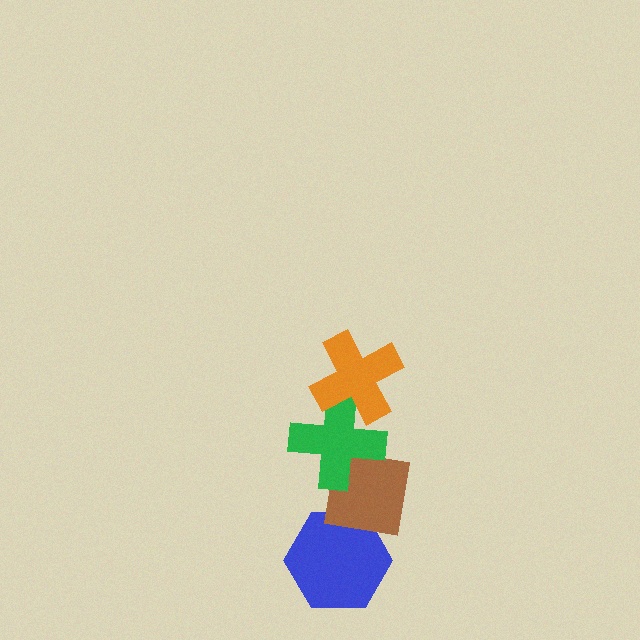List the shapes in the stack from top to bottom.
From top to bottom: the orange cross, the green cross, the brown square, the blue hexagon.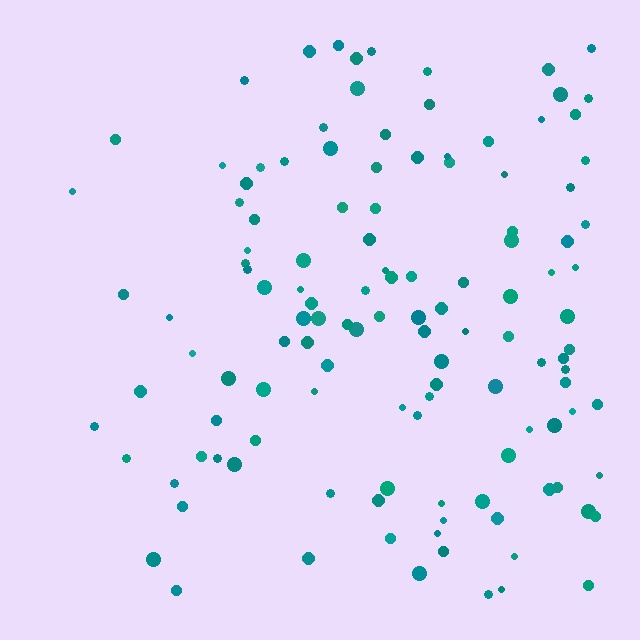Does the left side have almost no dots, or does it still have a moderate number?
Still a moderate number, just noticeably fewer than the right.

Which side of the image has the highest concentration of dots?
The right.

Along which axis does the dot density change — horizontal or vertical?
Horizontal.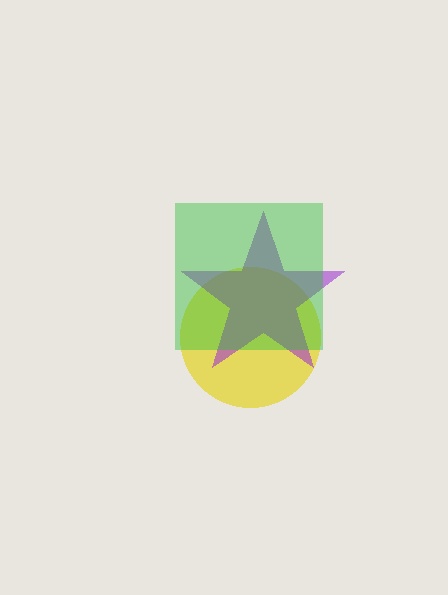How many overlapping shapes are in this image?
There are 3 overlapping shapes in the image.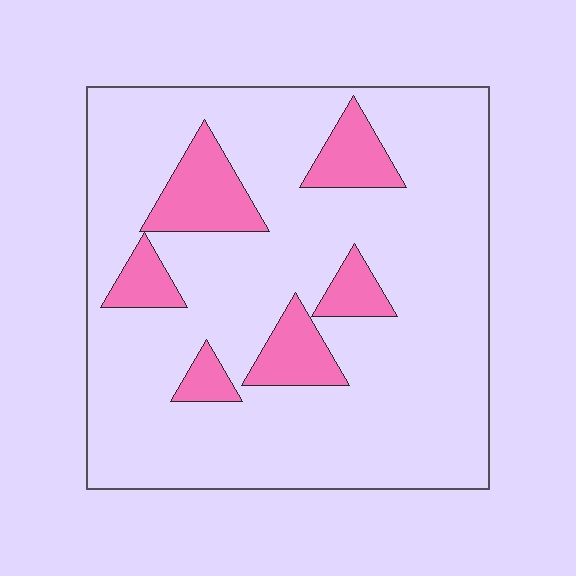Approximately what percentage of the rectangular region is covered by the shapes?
Approximately 15%.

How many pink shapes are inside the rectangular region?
6.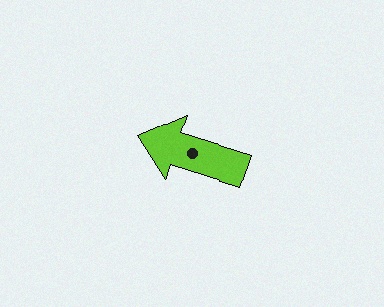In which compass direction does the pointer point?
West.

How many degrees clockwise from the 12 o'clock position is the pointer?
Approximately 288 degrees.